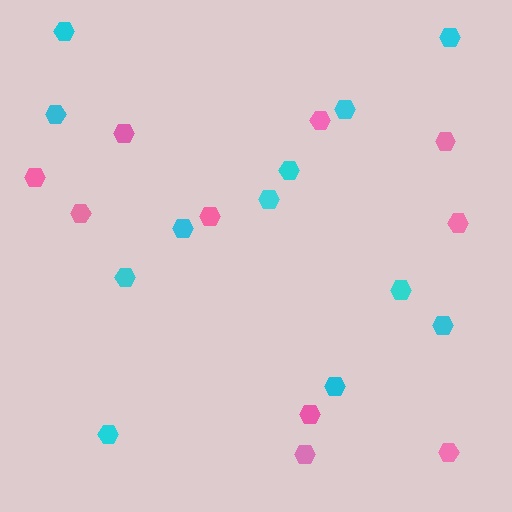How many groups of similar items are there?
There are 2 groups: one group of pink hexagons (10) and one group of cyan hexagons (12).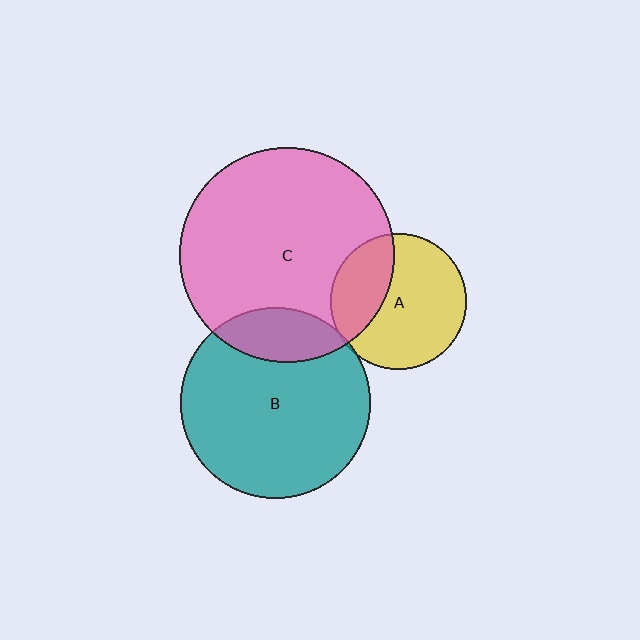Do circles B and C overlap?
Yes.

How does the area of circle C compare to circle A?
Approximately 2.5 times.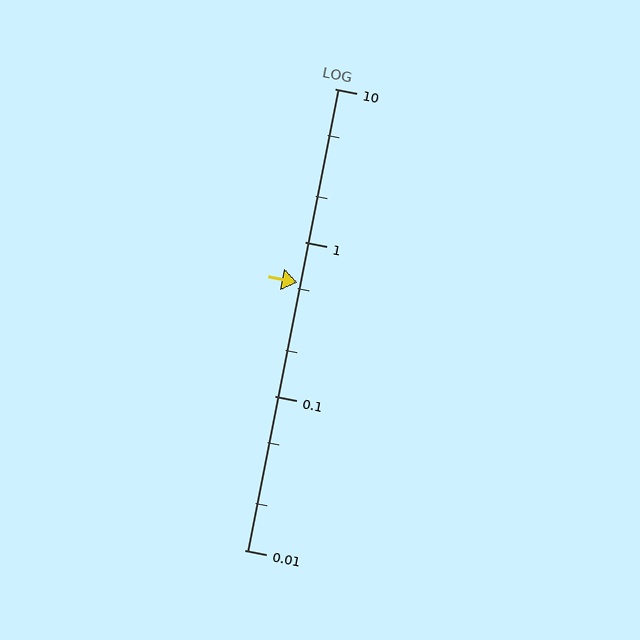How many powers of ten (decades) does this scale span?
The scale spans 3 decades, from 0.01 to 10.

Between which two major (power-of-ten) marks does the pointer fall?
The pointer is between 0.1 and 1.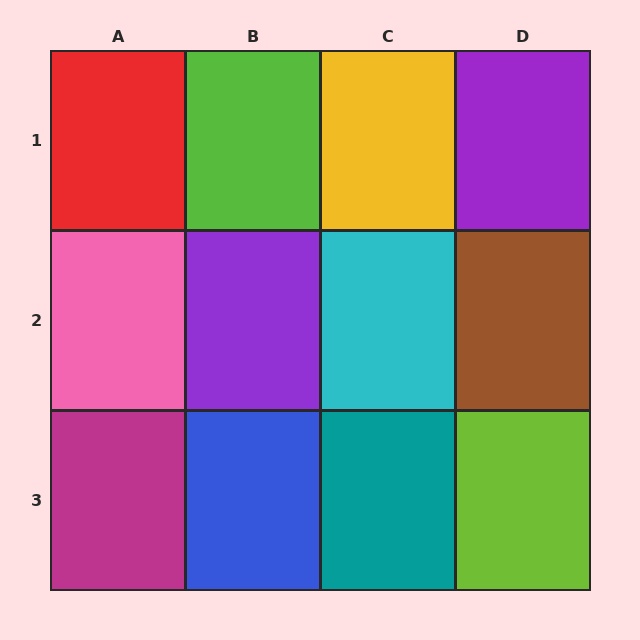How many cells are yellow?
1 cell is yellow.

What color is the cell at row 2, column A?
Pink.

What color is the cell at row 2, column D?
Brown.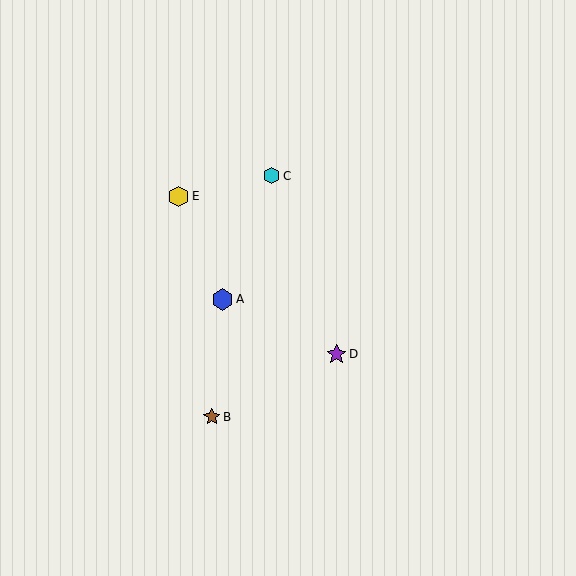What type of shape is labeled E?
Shape E is a yellow hexagon.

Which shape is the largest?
The blue hexagon (labeled A) is the largest.